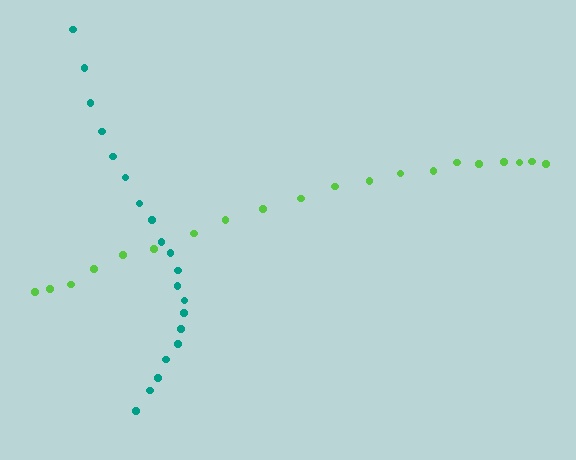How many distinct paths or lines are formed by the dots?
There are 2 distinct paths.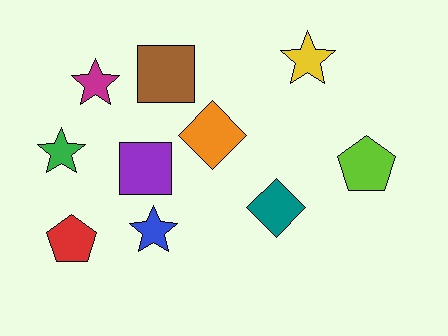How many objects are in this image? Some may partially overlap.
There are 10 objects.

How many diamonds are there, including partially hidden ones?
There are 2 diamonds.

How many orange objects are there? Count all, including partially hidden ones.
There is 1 orange object.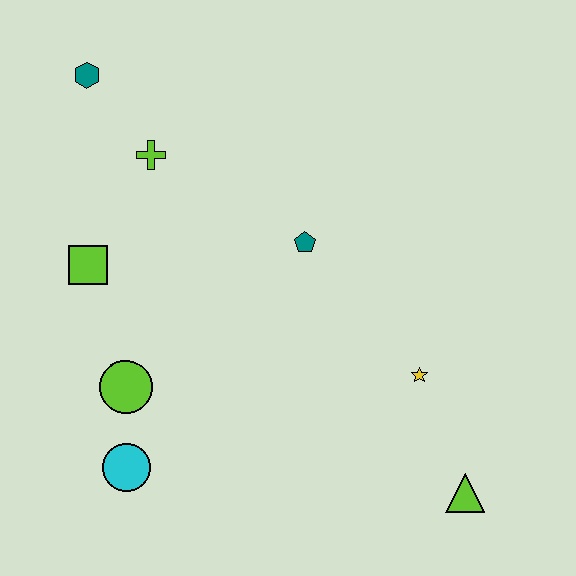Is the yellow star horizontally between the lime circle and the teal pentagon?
No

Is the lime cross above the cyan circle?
Yes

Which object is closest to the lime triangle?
The yellow star is closest to the lime triangle.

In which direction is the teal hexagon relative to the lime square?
The teal hexagon is above the lime square.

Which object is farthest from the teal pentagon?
The lime triangle is farthest from the teal pentagon.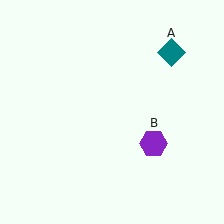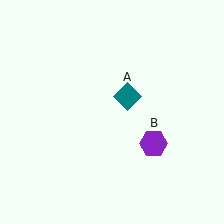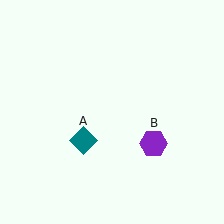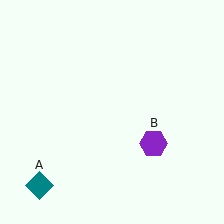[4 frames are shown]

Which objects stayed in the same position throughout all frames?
Purple hexagon (object B) remained stationary.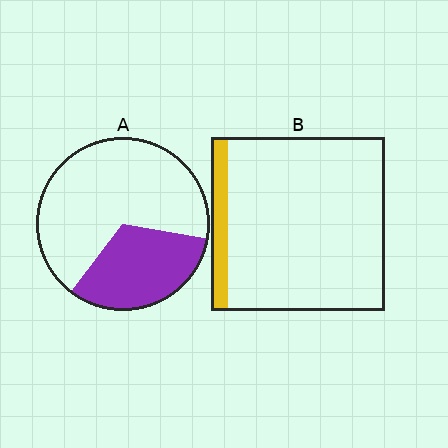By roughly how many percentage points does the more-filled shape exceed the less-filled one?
By roughly 25 percentage points (A over B).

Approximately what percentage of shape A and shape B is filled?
A is approximately 35% and B is approximately 10%.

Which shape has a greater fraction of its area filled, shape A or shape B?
Shape A.